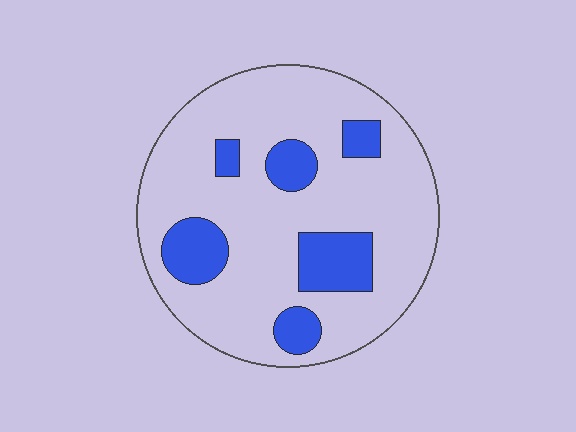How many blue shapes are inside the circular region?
6.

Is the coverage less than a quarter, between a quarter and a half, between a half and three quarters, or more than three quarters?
Less than a quarter.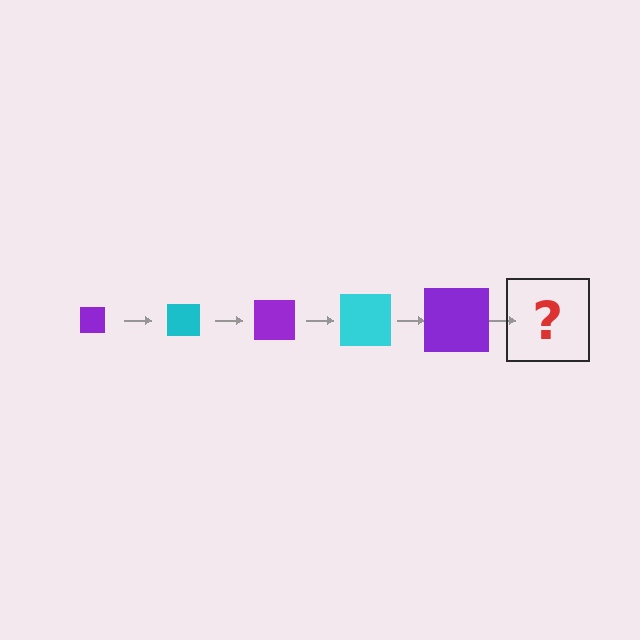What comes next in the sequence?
The next element should be a cyan square, larger than the previous one.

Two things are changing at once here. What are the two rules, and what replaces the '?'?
The two rules are that the square grows larger each step and the color cycles through purple and cyan. The '?' should be a cyan square, larger than the previous one.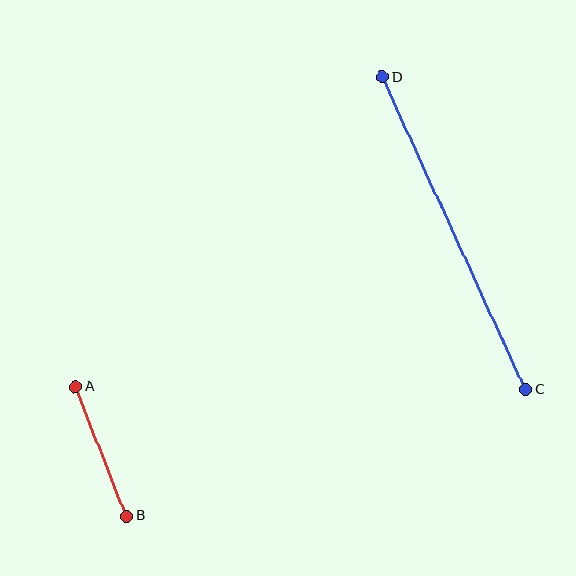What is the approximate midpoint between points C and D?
The midpoint is at approximately (454, 233) pixels.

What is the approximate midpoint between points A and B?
The midpoint is at approximately (101, 451) pixels.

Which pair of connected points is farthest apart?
Points C and D are farthest apart.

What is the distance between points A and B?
The distance is approximately 139 pixels.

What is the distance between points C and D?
The distance is approximately 344 pixels.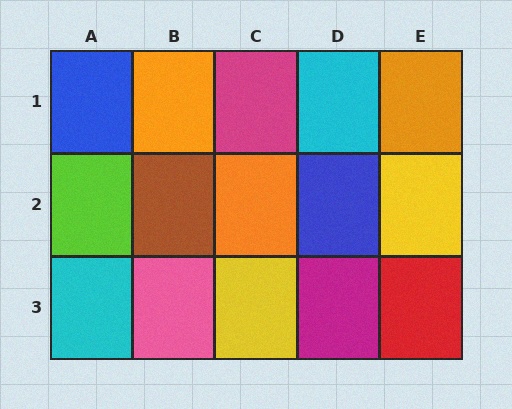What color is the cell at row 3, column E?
Red.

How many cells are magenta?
2 cells are magenta.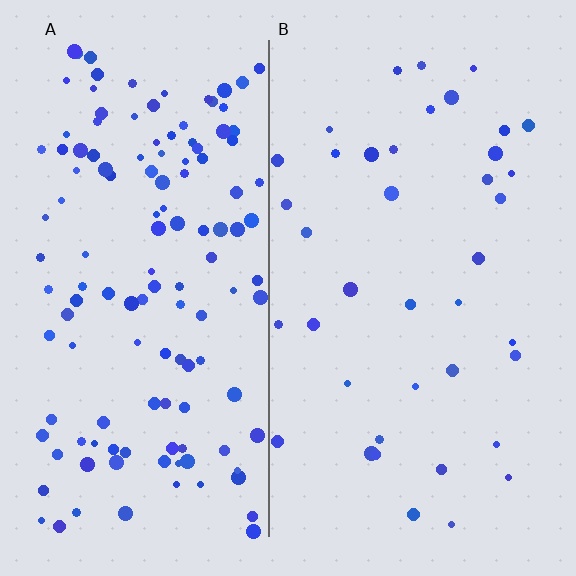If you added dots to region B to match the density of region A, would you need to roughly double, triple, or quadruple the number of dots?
Approximately triple.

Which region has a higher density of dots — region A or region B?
A (the left).